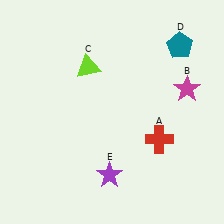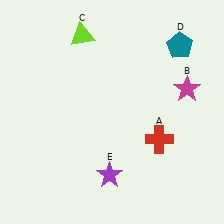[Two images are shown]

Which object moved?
The lime triangle (C) moved up.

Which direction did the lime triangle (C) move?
The lime triangle (C) moved up.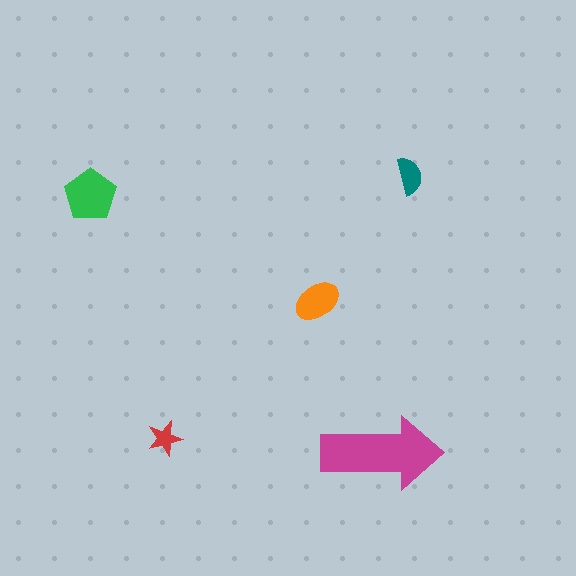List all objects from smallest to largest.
The red star, the teal semicircle, the orange ellipse, the green pentagon, the magenta arrow.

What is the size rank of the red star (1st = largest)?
5th.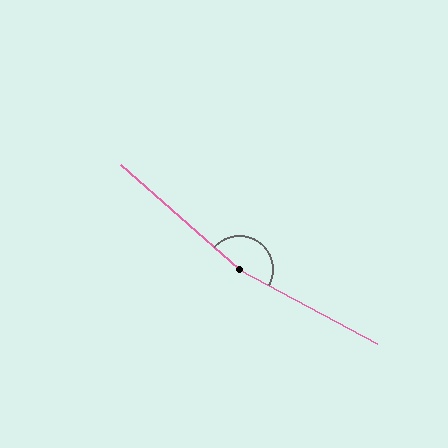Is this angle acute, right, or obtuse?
It is obtuse.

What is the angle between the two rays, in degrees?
Approximately 167 degrees.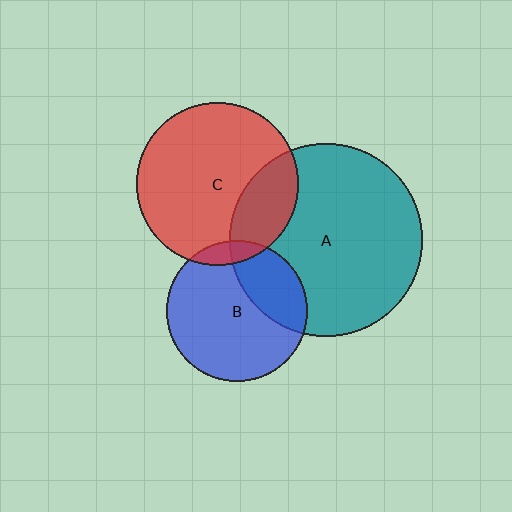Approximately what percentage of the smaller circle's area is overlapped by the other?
Approximately 25%.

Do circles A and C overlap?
Yes.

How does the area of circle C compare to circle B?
Approximately 1.3 times.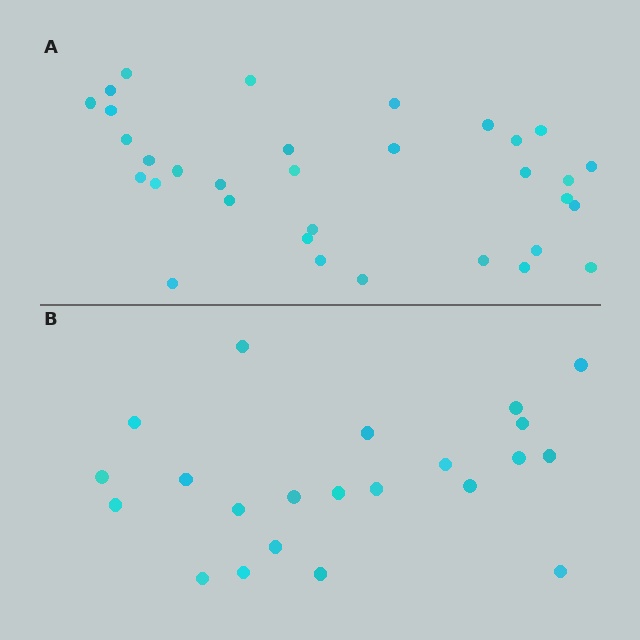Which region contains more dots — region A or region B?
Region A (the top region) has more dots.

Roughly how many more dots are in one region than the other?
Region A has roughly 12 or so more dots than region B.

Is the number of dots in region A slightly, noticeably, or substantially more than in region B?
Region A has substantially more. The ratio is roughly 1.5 to 1.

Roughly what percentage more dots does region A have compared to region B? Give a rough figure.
About 50% more.